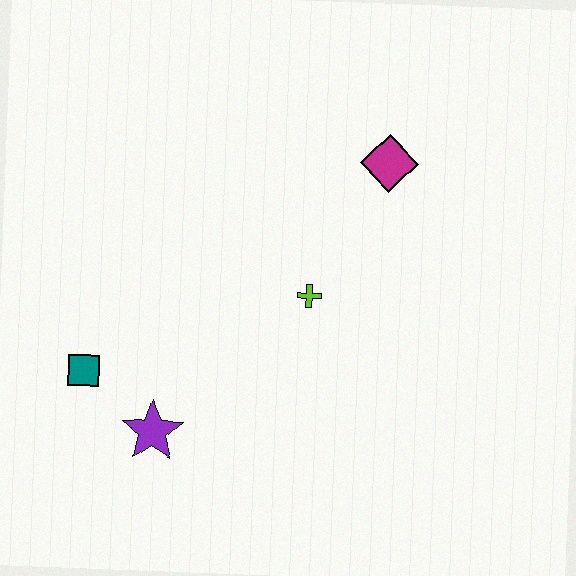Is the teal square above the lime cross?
No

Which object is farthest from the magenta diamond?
The teal square is farthest from the magenta diamond.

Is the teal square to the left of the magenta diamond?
Yes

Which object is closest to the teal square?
The purple star is closest to the teal square.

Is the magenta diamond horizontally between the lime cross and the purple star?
No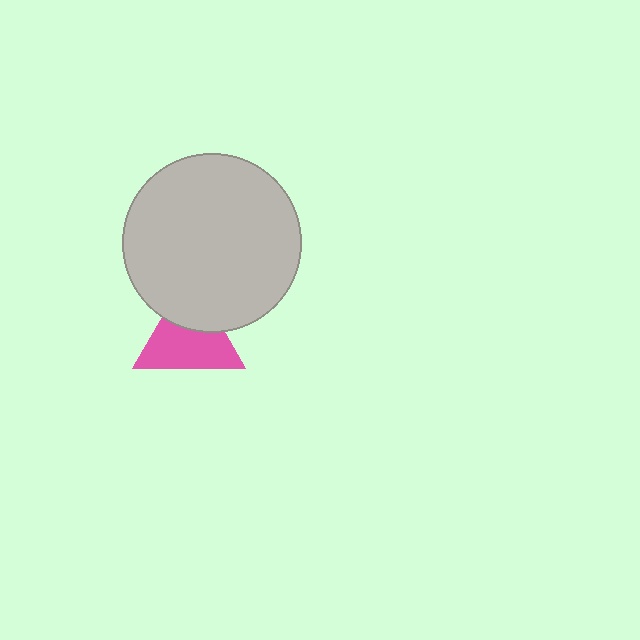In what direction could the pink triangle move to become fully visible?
The pink triangle could move down. That would shift it out from behind the light gray circle entirely.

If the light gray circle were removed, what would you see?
You would see the complete pink triangle.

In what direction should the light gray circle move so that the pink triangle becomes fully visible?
The light gray circle should move up. That is the shortest direction to clear the overlap and leave the pink triangle fully visible.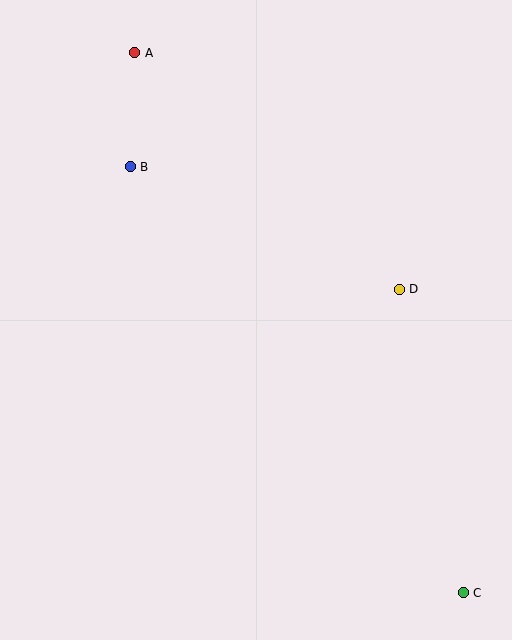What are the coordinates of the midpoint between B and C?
The midpoint between B and C is at (297, 380).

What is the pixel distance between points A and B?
The distance between A and B is 114 pixels.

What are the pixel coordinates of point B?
Point B is at (130, 167).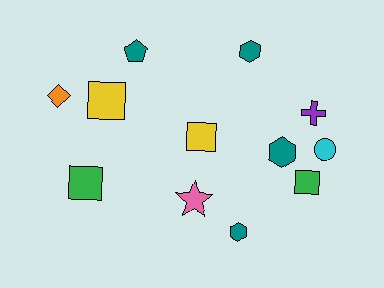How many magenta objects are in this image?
There are no magenta objects.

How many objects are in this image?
There are 12 objects.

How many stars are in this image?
There is 1 star.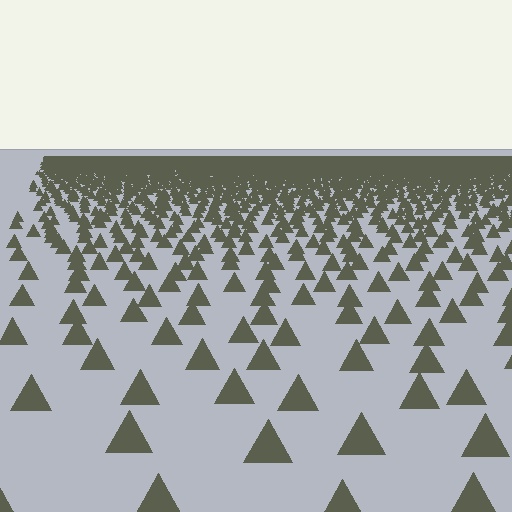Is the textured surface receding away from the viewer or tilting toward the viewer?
The surface is receding away from the viewer. Texture elements get smaller and denser toward the top.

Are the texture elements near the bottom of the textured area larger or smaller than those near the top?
Larger. Near the bottom, elements are closer to the viewer and appear at a bigger on-screen size.